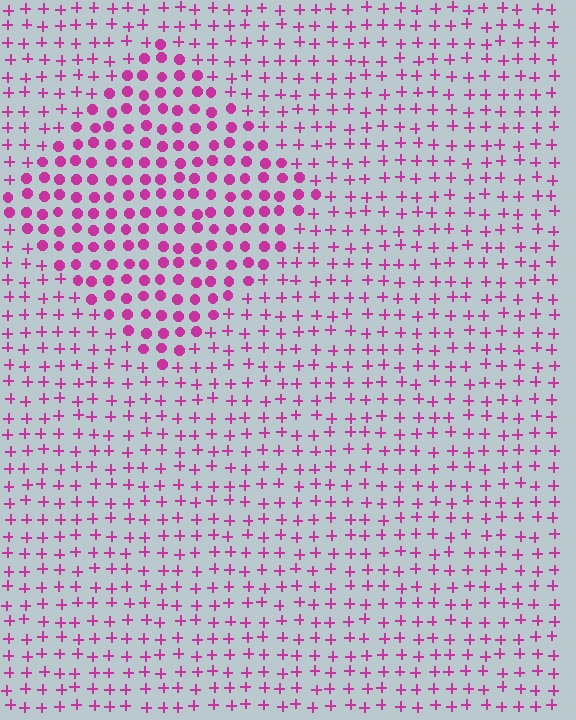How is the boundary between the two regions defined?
The boundary is defined by a change in element shape: circles inside vs. plus signs outside. All elements share the same color and spacing.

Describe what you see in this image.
The image is filled with small magenta elements arranged in a uniform grid. A diamond-shaped region contains circles, while the surrounding area contains plus signs. The boundary is defined purely by the change in element shape.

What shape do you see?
I see a diamond.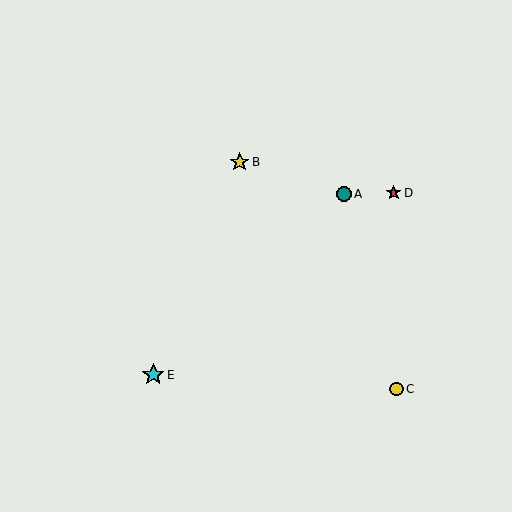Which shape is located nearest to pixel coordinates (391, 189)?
The red star (labeled D) at (394, 193) is nearest to that location.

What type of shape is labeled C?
Shape C is a yellow circle.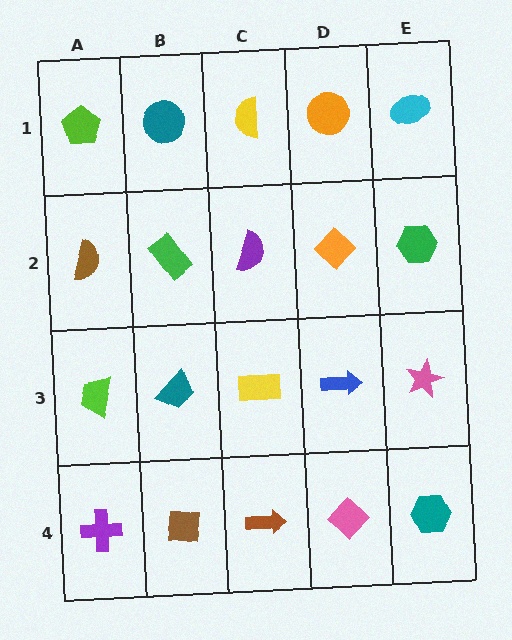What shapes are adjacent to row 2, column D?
An orange circle (row 1, column D), a blue arrow (row 3, column D), a purple semicircle (row 2, column C), a green hexagon (row 2, column E).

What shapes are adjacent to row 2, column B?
A teal circle (row 1, column B), a teal trapezoid (row 3, column B), a brown semicircle (row 2, column A), a purple semicircle (row 2, column C).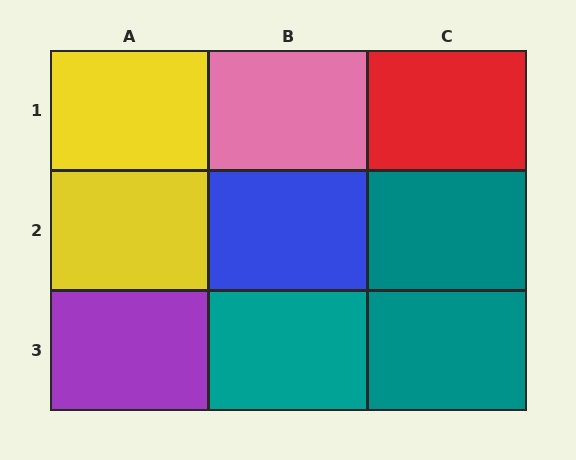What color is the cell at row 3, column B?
Teal.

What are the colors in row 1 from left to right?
Yellow, pink, red.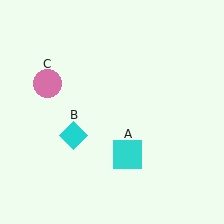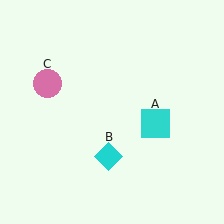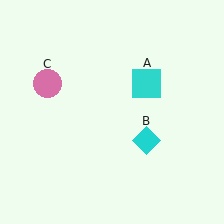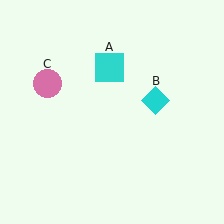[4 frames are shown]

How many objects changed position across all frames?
2 objects changed position: cyan square (object A), cyan diamond (object B).